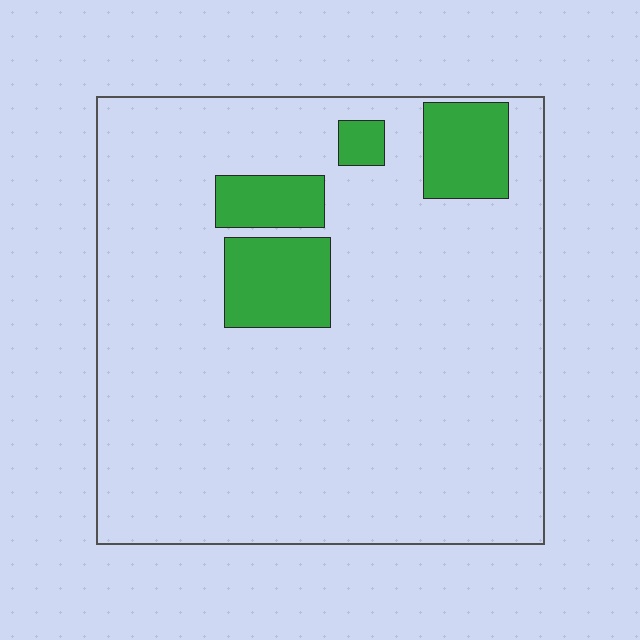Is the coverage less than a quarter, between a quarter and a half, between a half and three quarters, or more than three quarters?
Less than a quarter.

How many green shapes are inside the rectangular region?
4.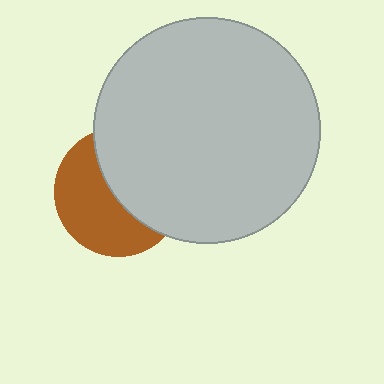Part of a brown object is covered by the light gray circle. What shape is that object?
It is a circle.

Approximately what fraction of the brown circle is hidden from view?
Roughly 50% of the brown circle is hidden behind the light gray circle.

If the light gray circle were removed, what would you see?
You would see the complete brown circle.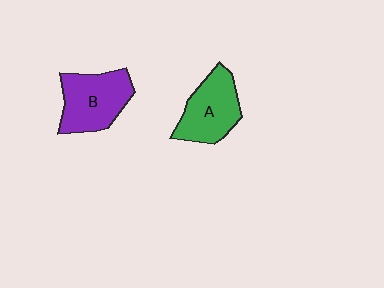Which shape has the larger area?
Shape B (purple).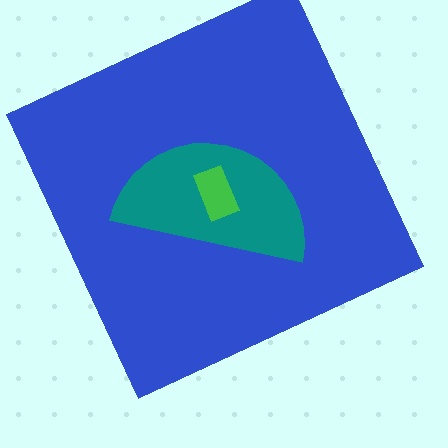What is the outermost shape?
The blue square.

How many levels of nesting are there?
3.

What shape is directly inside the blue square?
The teal semicircle.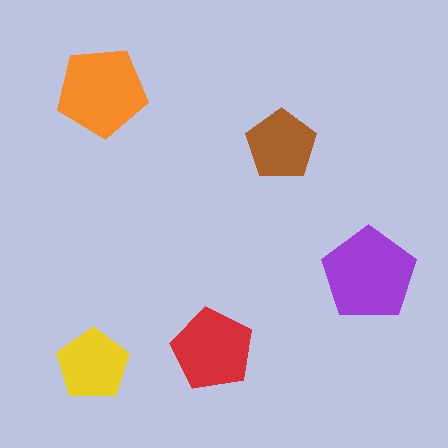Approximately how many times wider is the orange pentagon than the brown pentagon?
About 1.5 times wider.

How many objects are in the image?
There are 5 objects in the image.